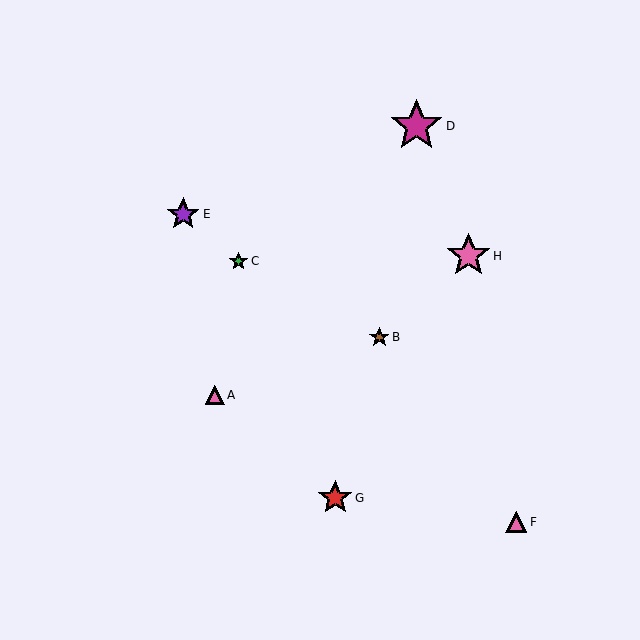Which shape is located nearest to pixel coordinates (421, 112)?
The magenta star (labeled D) at (417, 126) is nearest to that location.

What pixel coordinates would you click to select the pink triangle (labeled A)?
Click at (215, 395) to select the pink triangle A.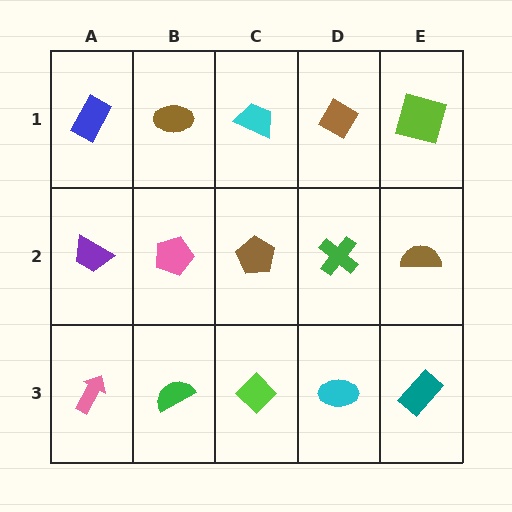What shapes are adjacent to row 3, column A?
A purple trapezoid (row 2, column A), a green semicircle (row 3, column B).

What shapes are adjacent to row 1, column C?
A brown pentagon (row 2, column C), a brown ellipse (row 1, column B), a brown diamond (row 1, column D).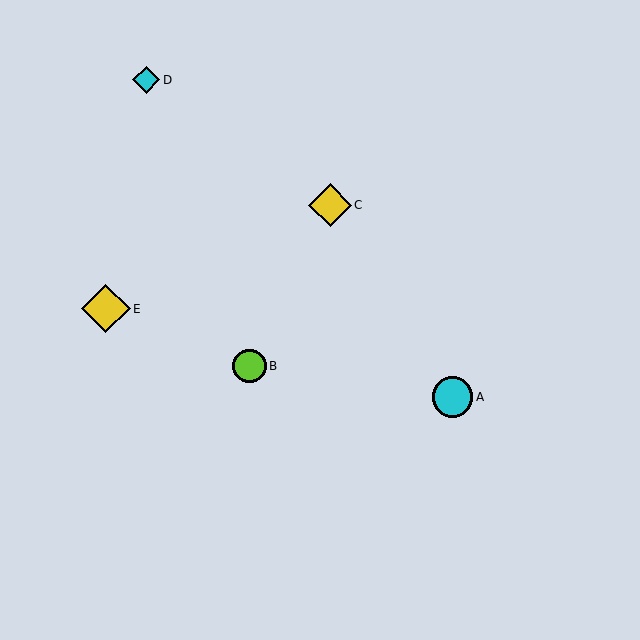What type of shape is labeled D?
Shape D is a cyan diamond.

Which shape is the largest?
The yellow diamond (labeled E) is the largest.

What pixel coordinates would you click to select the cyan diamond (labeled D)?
Click at (146, 80) to select the cyan diamond D.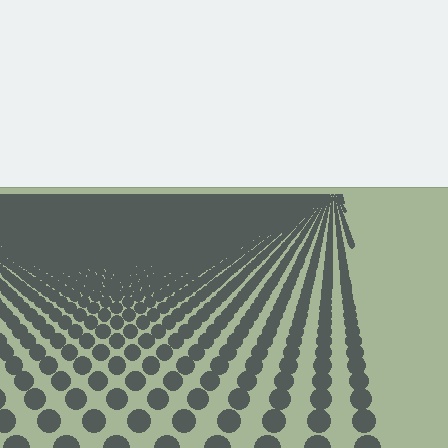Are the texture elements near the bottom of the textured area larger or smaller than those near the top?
Larger. Near the bottom, elements are closer to the viewer and appear at a bigger on-screen size.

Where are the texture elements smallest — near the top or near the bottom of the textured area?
Near the top.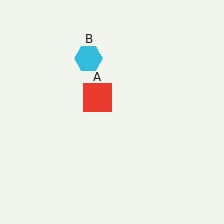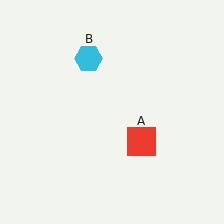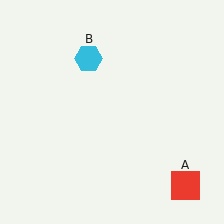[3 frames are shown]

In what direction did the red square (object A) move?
The red square (object A) moved down and to the right.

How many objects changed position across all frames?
1 object changed position: red square (object A).